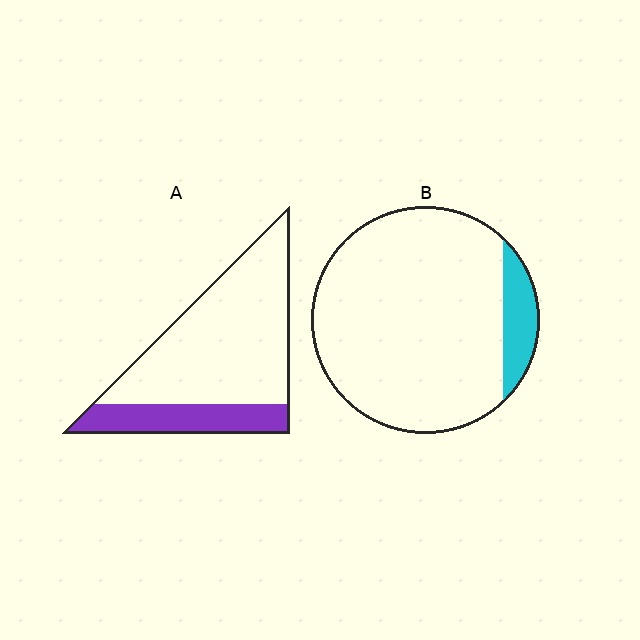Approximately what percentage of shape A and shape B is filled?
A is approximately 25% and B is approximately 10%.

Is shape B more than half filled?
No.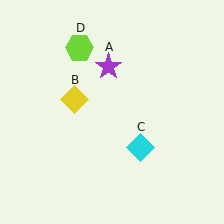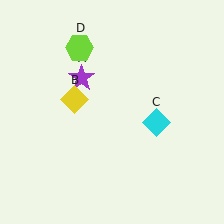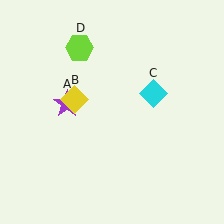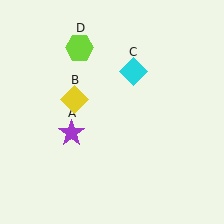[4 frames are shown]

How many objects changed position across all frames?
2 objects changed position: purple star (object A), cyan diamond (object C).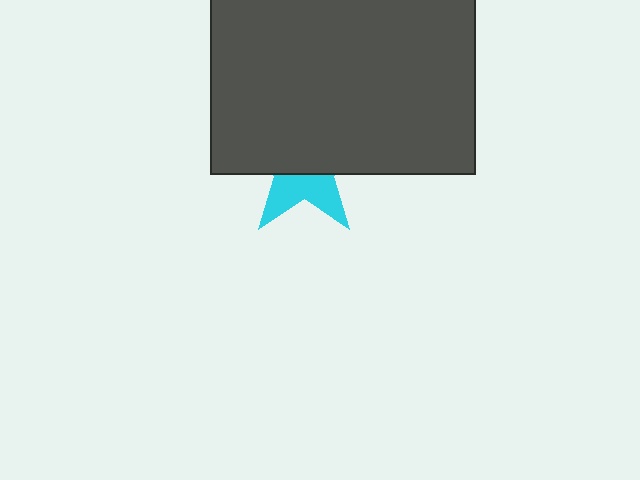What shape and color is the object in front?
The object in front is a dark gray rectangle.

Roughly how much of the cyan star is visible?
A small part of it is visible (roughly 38%).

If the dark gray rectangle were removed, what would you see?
You would see the complete cyan star.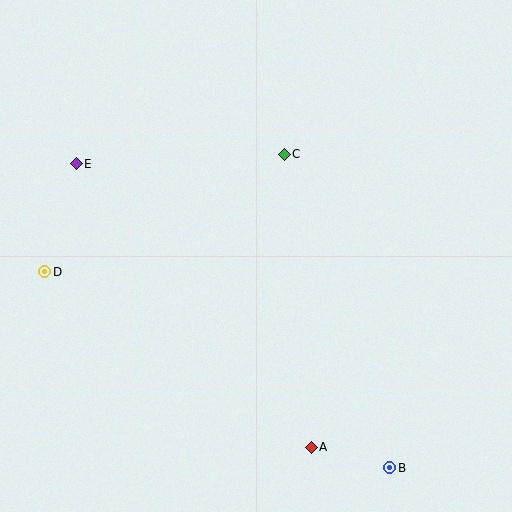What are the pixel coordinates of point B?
Point B is at (390, 468).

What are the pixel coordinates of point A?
Point A is at (311, 447).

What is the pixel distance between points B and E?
The distance between B and E is 437 pixels.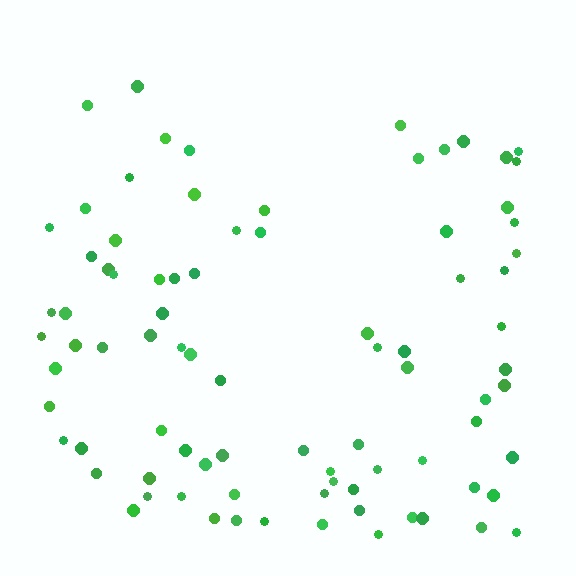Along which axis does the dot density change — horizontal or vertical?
Vertical.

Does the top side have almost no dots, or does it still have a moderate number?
Still a moderate number, just noticeably fewer than the bottom.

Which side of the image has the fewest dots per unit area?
The top.